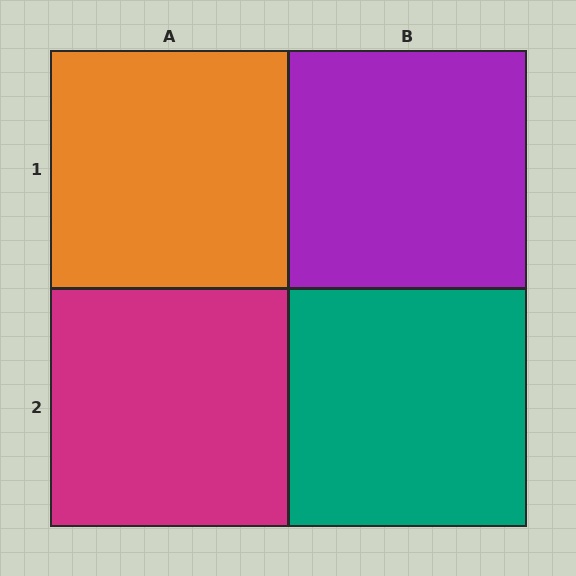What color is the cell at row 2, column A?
Magenta.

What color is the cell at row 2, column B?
Teal.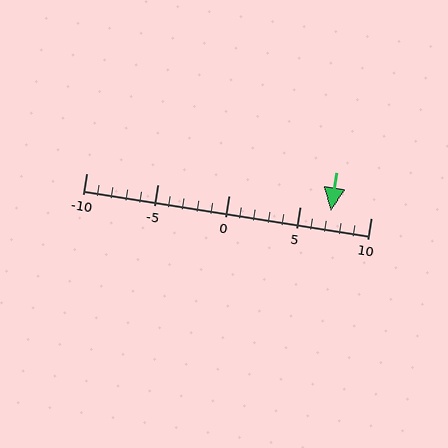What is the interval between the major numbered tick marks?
The major tick marks are spaced 5 units apart.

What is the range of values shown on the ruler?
The ruler shows values from -10 to 10.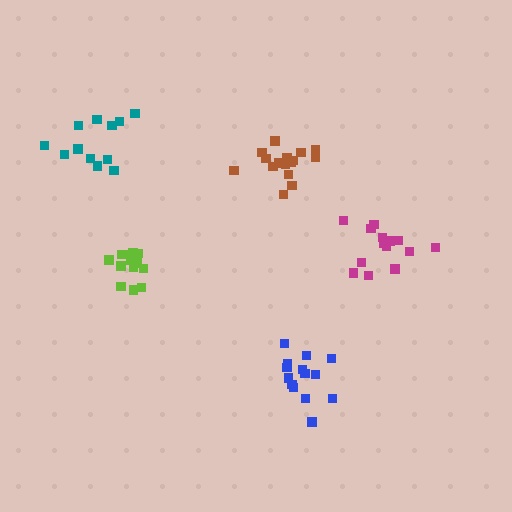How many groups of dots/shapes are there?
There are 5 groups.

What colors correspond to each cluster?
The clusters are colored: teal, brown, lime, magenta, blue.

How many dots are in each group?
Group 1: 12 dots, Group 2: 16 dots, Group 3: 13 dots, Group 4: 14 dots, Group 5: 14 dots (69 total).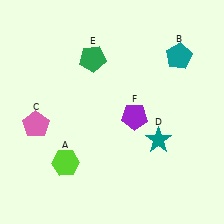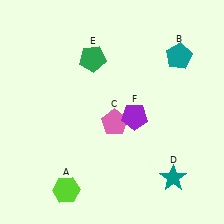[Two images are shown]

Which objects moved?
The objects that moved are: the lime hexagon (A), the pink pentagon (C), the teal star (D).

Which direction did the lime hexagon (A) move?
The lime hexagon (A) moved down.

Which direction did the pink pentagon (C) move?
The pink pentagon (C) moved right.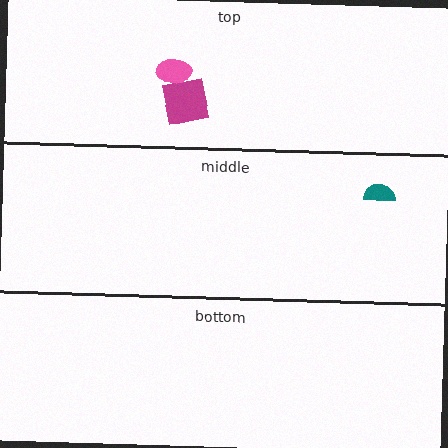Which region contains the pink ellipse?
The top region.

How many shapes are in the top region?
2.